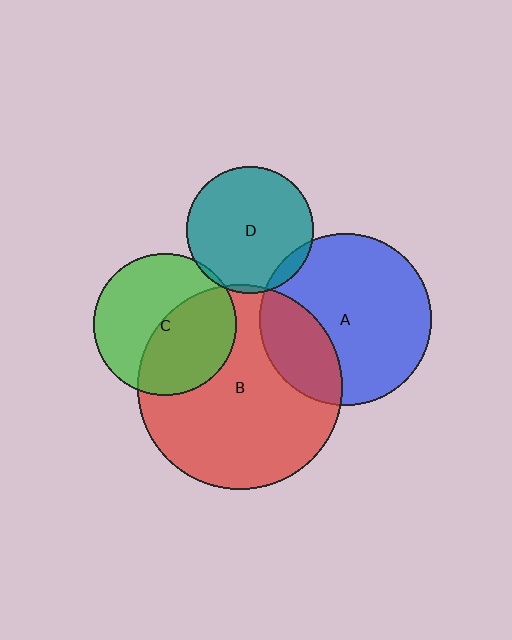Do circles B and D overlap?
Yes.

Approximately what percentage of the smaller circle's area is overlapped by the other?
Approximately 5%.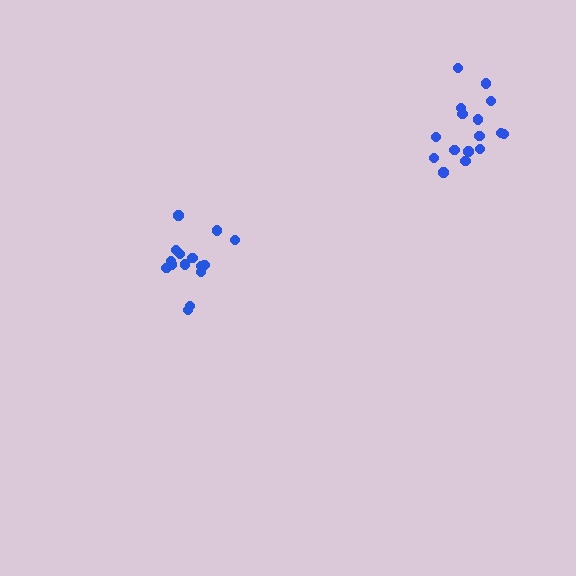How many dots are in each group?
Group 1: 15 dots, Group 2: 16 dots (31 total).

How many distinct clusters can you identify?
There are 2 distinct clusters.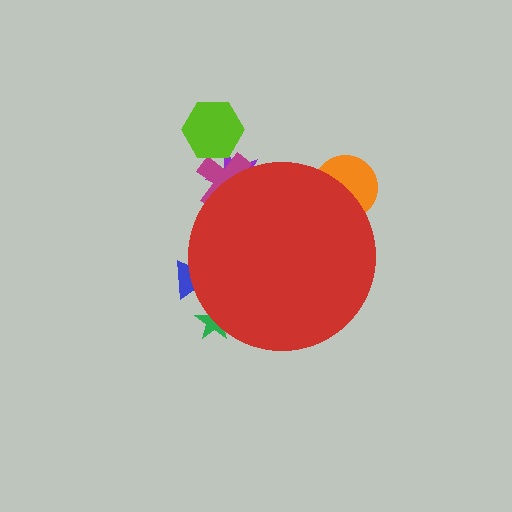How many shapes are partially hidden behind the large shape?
5 shapes are partially hidden.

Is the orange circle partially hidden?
Yes, the orange circle is partially hidden behind the red circle.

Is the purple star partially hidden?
Yes, the purple star is partially hidden behind the red circle.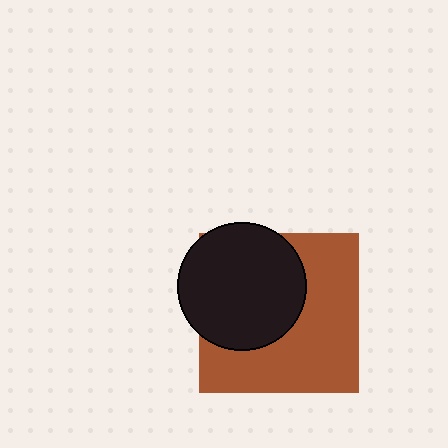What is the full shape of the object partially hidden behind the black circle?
The partially hidden object is a brown square.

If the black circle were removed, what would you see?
You would see the complete brown square.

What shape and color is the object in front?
The object in front is a black circle.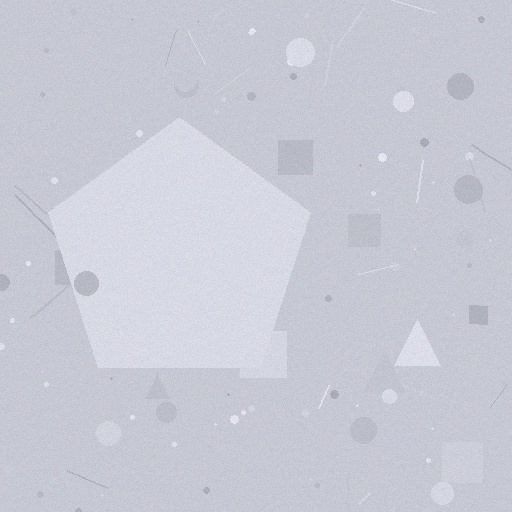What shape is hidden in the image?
A pentagon is hidden in the image.